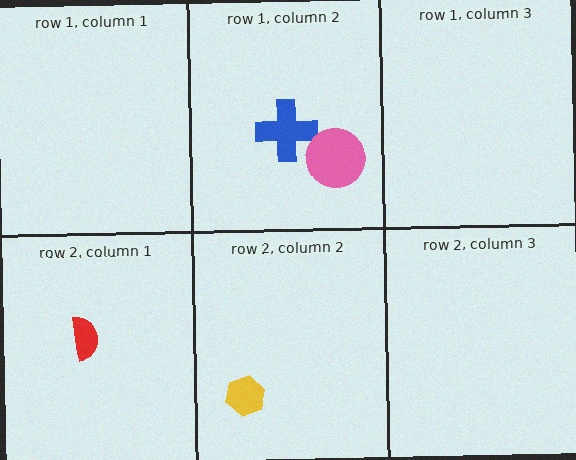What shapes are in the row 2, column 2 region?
The yellow hexagon.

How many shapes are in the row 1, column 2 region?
2.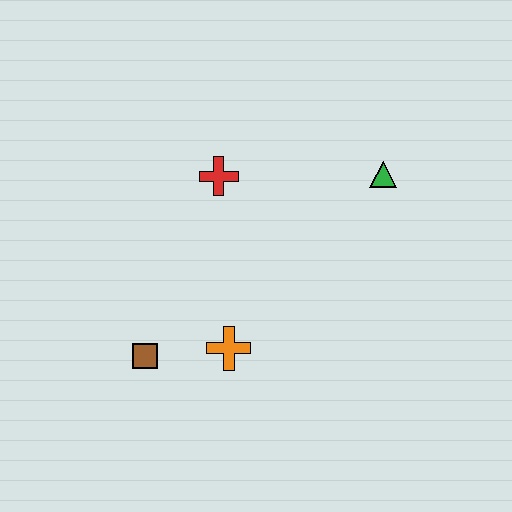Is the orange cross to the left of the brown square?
No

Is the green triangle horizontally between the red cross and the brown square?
No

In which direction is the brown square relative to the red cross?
The brown square is below the red cross.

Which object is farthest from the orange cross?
The green triangle is farthest from the orange cross.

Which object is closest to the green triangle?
The red cross is closest to the green triangle.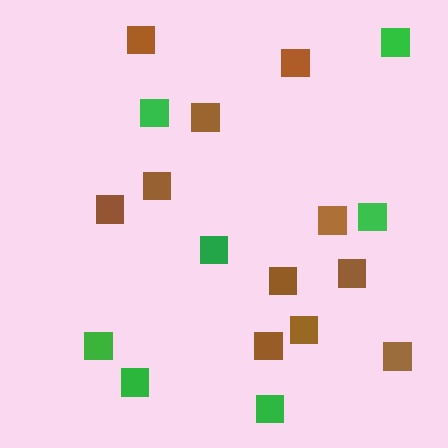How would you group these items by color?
There are 2 groups: one group of green squares (7) and one group of brown squares (11).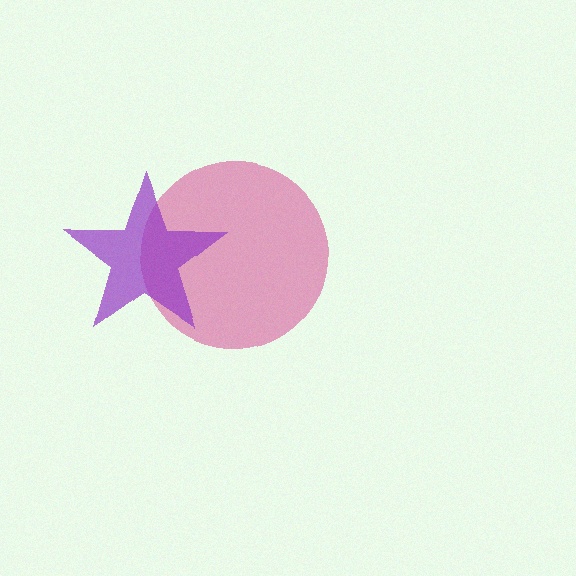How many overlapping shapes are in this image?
There are 2 overlapping shapes in the image.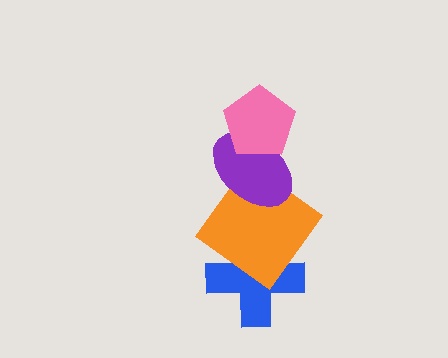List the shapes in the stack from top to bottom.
From top to bottom: the pink pentagon, the purple ellipse, the orange diamond, the blue cross.